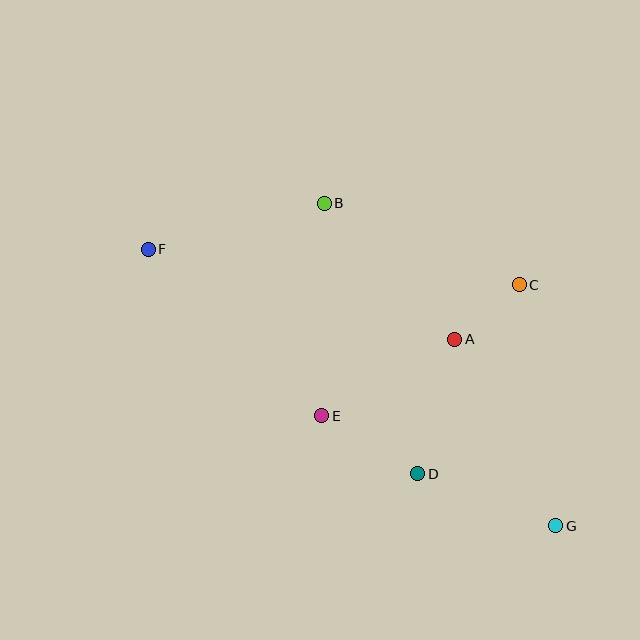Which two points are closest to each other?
Points A and C are closest to each other.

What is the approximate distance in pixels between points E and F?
The distance between E and F is approximately 240 pixels.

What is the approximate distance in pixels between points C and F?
The distance between C and F is approximately 373 pixels.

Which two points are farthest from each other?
Points F and G are farthest from each other.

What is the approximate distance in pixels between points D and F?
The distance between D and F is approximately 351 pixels.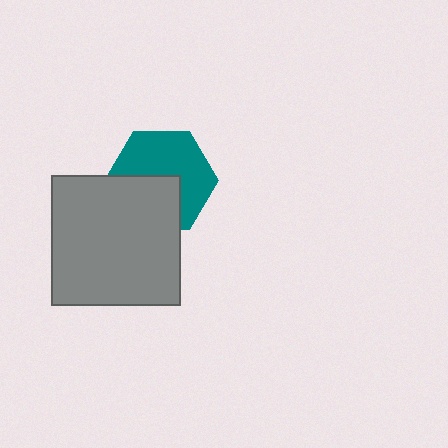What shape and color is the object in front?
The object in front is a gray square.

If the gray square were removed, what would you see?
You would see the complete teal hexagon.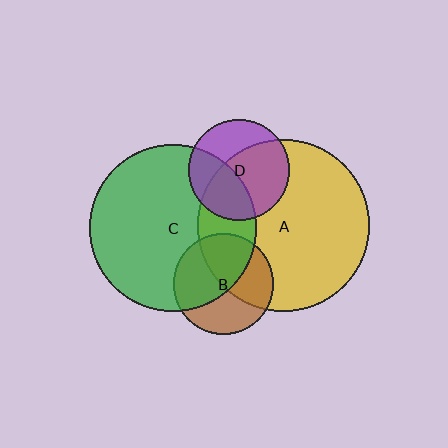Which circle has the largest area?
Circle A (yellow).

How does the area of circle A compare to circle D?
Approximately 2.9 times.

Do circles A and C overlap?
Yes.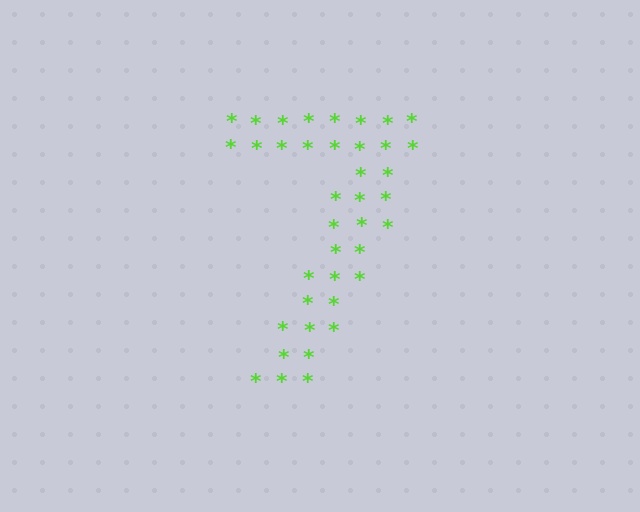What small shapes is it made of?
It is made of small asterisks.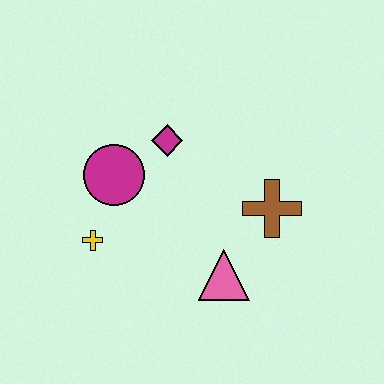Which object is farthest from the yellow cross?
The brown cross is farthest from the yellow cross.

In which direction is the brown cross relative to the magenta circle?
The brown cross is to the right of the magenta circle.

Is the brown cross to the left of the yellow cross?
No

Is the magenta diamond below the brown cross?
No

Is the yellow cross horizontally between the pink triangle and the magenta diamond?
No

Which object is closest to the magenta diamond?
The magenta circle is closest to the magenta diamond.